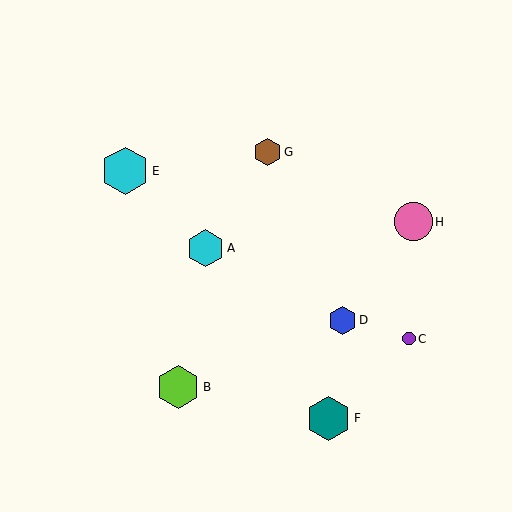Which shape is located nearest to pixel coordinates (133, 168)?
The cyan hexagon (labeled E) at (125, 171) is nearest to that location.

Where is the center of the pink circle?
The center of the pink circle is at (413, 222).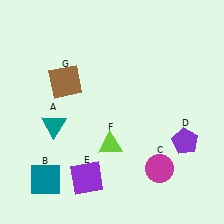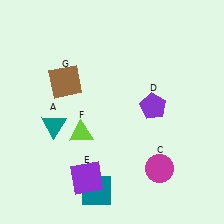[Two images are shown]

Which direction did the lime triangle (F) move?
The lime triangle (F) moved left.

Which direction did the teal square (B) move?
The teal square (B) moved right.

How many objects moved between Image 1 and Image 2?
3 objects moved between the two images.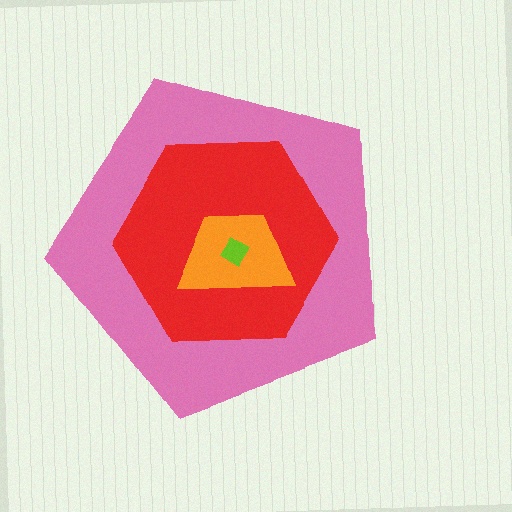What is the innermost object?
The lime diamond.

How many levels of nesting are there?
4.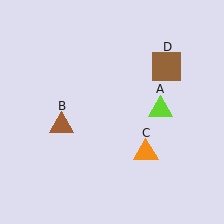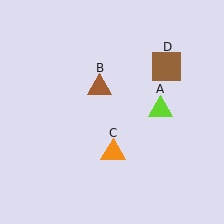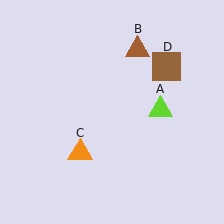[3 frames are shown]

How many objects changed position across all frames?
2 objects changed position: brown triangle (object B), orange triangle (object C).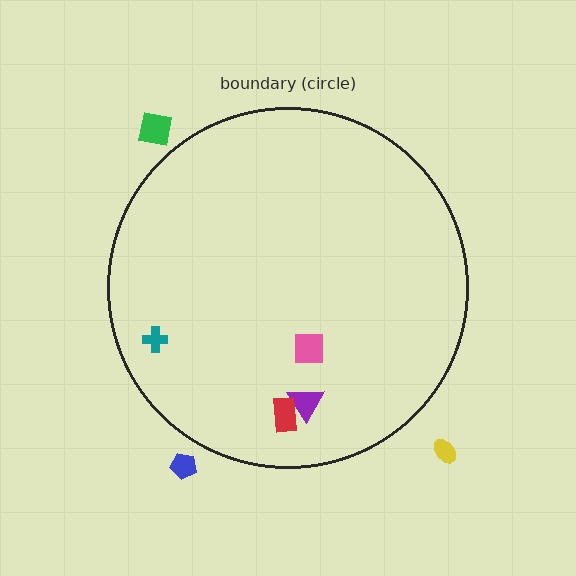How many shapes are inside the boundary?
4 inside, 3 outside.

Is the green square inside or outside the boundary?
Outside.